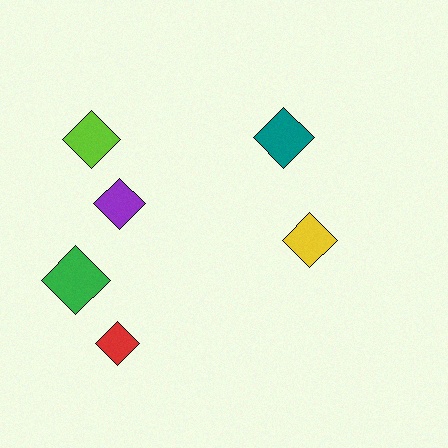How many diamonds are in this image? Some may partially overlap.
There are 6 diamonds.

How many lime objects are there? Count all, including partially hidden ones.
There is 1 lime object.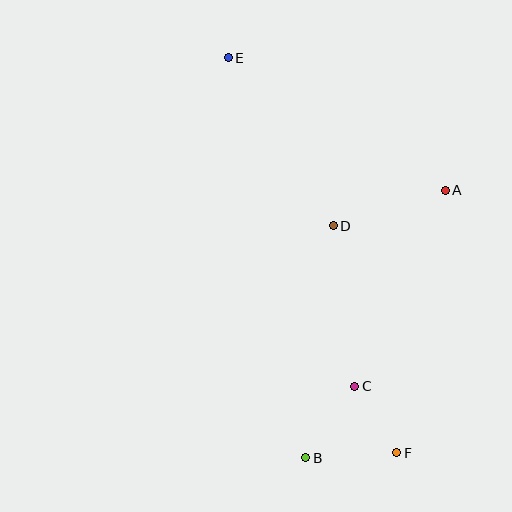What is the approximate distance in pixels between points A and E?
The distance between A and E is approximately 254 pixels.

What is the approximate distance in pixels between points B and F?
The distance between B and F is approximately 92 pixels.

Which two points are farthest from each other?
Points E and F are farthest from each other.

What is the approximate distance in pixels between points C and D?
The distance between C and D is approximately 162 pixels.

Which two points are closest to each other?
Points C and F are closest to each other.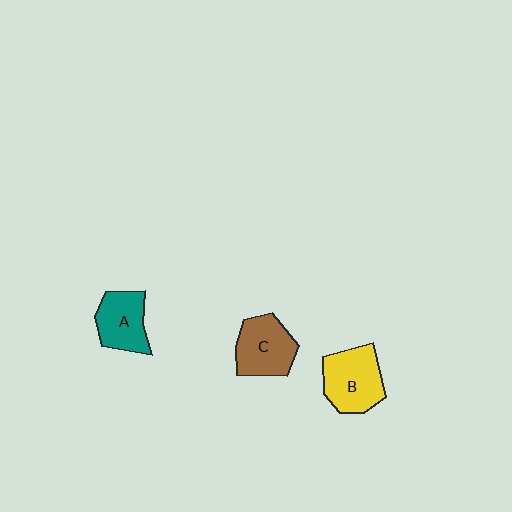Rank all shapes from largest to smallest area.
From largest to smallest: B (yellow), C (brown), A (teal).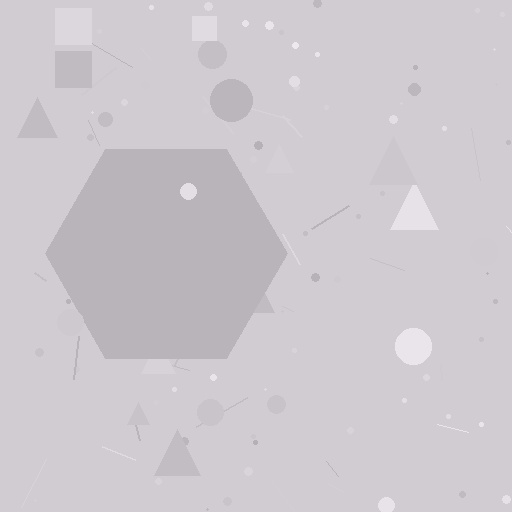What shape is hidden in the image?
A hexagon is hidden in the image.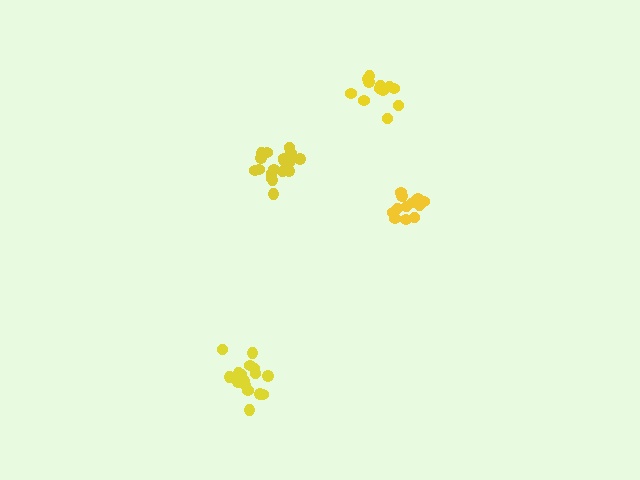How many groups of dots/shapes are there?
There are 4 groups.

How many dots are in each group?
Group 1: 18 dots, Group 2: 12 dots, Group 3: 17 dots, Group 4: 12 dots (59 total).